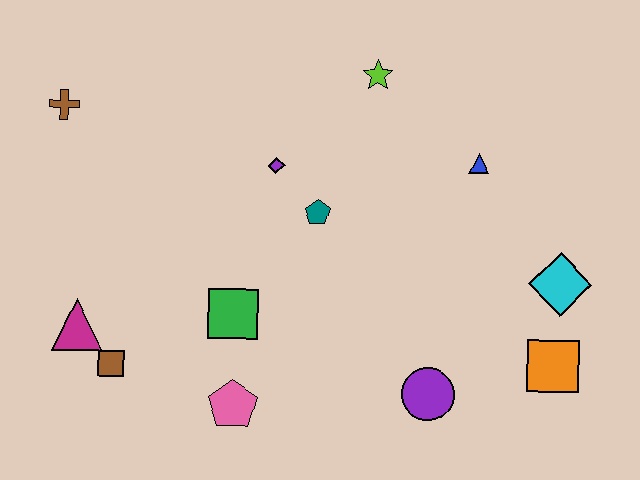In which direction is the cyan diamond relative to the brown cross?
The cyan diamond is to the right of the brown cross.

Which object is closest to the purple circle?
The orange square is closest to the purple circle.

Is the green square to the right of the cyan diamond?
No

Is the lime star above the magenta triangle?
Yes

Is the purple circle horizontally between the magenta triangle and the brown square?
No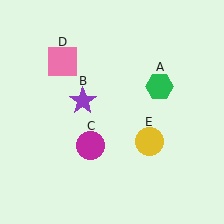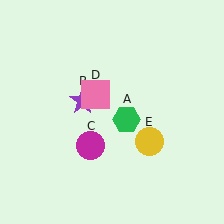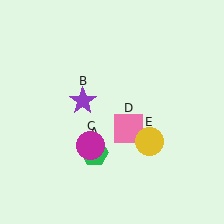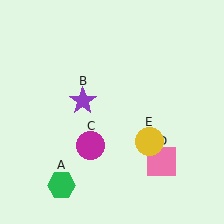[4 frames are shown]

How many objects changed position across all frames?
2 objects changed position: green hexagon (object A), pink square (object D).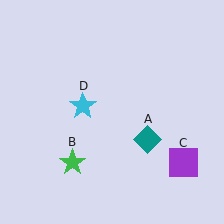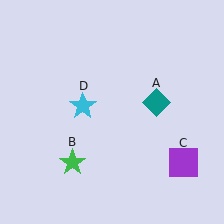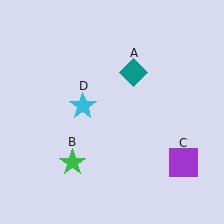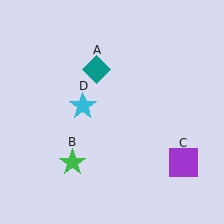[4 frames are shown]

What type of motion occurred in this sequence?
The teal diamond (object A) rotated counterclockwise around the center of the scene.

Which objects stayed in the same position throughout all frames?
Green star (object B) and purple square (object C) and cyan star (object D) remained stationary.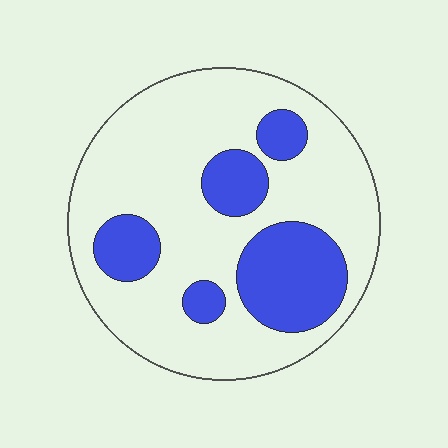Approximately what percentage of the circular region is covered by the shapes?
Approximately 25%.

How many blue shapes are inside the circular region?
5.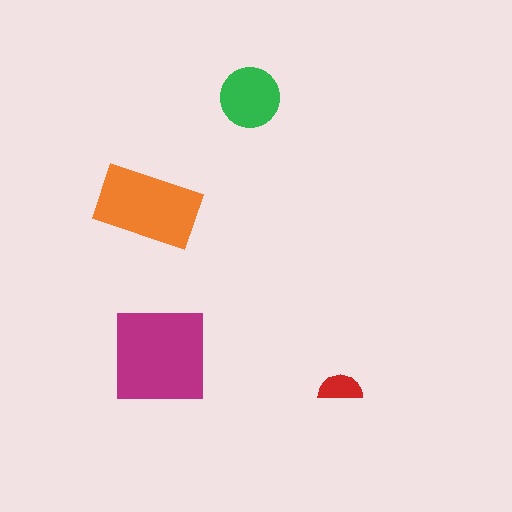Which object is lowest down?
The red semicircle is bottommost.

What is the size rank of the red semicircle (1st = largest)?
4th.